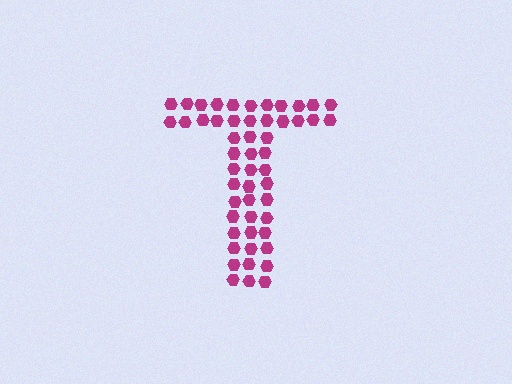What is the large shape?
The large shape is the letter T.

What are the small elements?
The small elements are hexagons.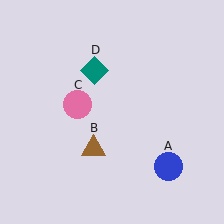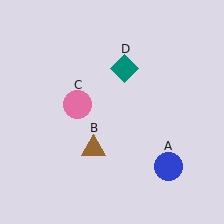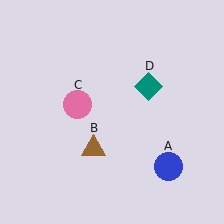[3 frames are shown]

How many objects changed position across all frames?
1 object changed position: teal diamond (object D).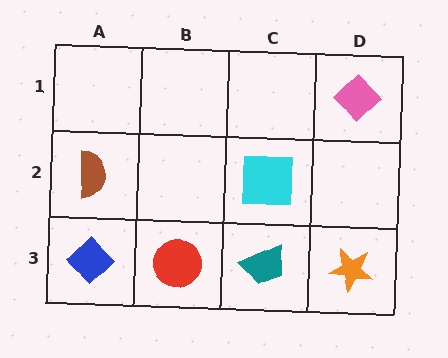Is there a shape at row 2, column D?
No, that cell is empty.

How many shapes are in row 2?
2 shapes.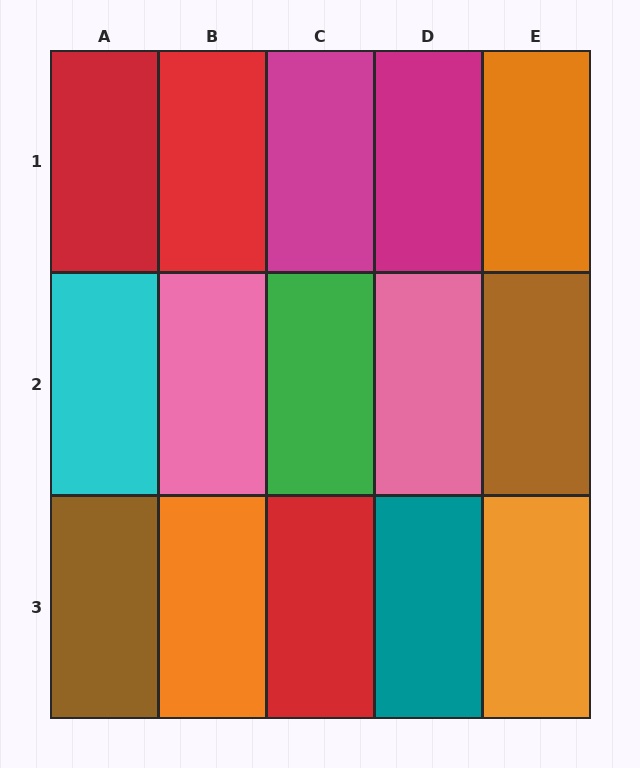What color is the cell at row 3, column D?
Teal.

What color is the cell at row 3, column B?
Orange.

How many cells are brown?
2 cells are brown.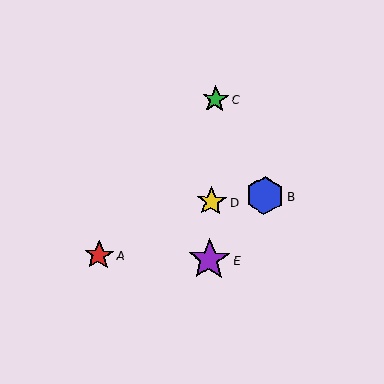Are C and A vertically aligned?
No, C is at x≈215 and A is at x≈99.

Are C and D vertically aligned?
Yes, both are at x≈215.